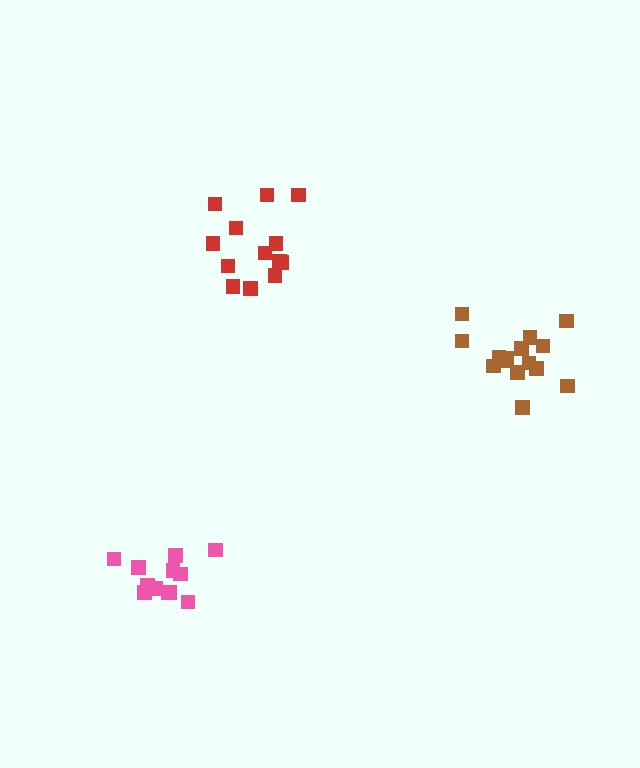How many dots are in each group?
Group 1: 12 dots, Group 2: 16 dots, Group 3: 13 dots (41 total).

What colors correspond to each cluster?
The clusters are colored: pink, brown, red.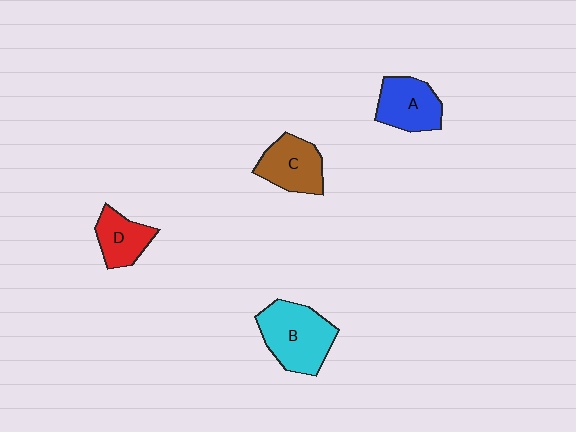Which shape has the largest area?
Shape B (cyan).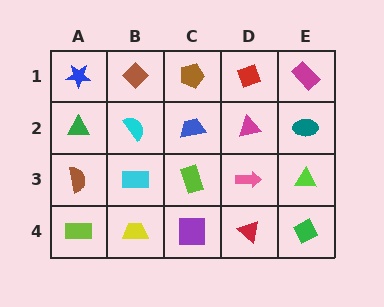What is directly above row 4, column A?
A brown semicircle.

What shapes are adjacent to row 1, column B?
A cyan semicircle (row 2, column B), a blue star (row 1, column A), a brown pentagon (row 1, column C).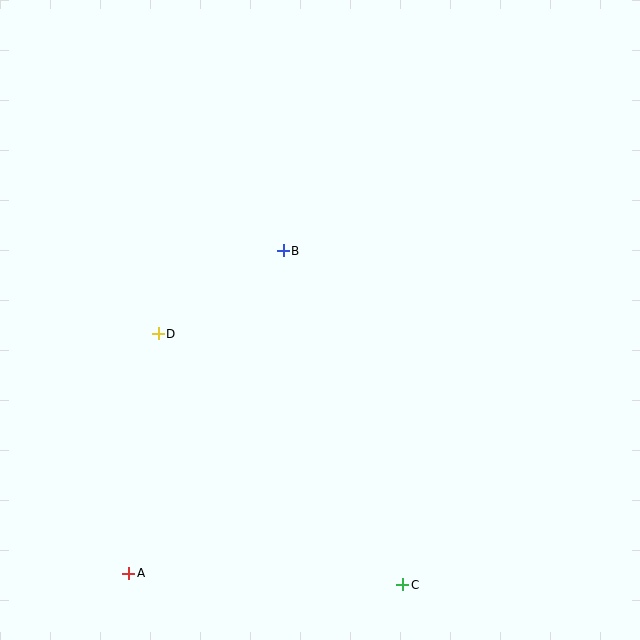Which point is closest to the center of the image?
Point B at (283, 251) is closest to the center.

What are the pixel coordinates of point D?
Point D is at (158, 334).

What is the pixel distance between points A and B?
The distance between A and B is 358 pixels.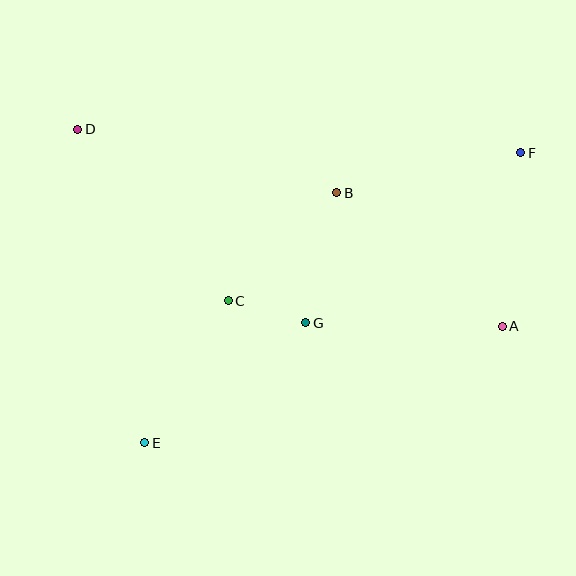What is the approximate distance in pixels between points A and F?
The distance between A and F is approximately 174 pixels.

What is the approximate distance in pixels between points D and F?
The distance between D and F is approximately 444 pixels.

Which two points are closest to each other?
Points C and G are closest to each other.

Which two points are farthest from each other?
Points E and F are farthest from each other.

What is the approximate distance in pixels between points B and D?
The distance between B and D is approximately 267 pixels.